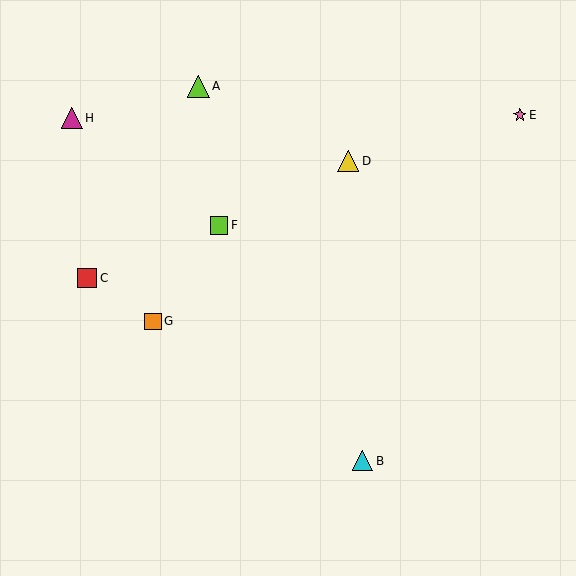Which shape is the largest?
The lime triangle (labeled A) is the largest.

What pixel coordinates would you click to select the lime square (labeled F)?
Click at (219, 225) to select the lime square F.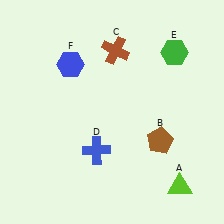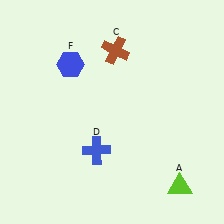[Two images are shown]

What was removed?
The brown pentagon (B), the green hexagon (E) were removed in Image 2.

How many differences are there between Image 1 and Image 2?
There are 2 differences between the two images.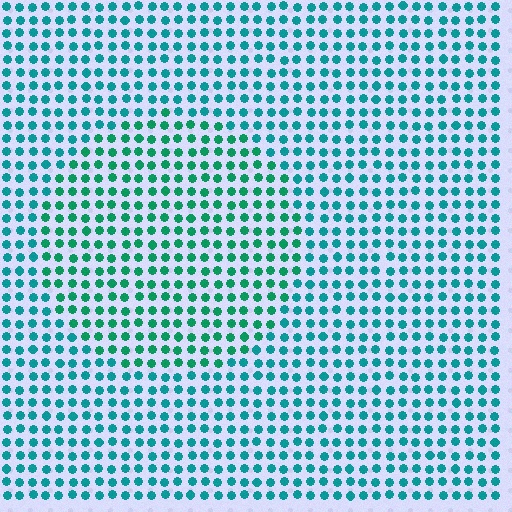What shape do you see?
I see a circle.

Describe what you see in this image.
The image is filled with small teal elements in a uniform arrangement. A circle-shaped region is visible where the elements are tinted to a slightly different hue, forming a subtle color boundary.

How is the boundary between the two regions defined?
The boundary is defined purely by a slight shift in hue (about 25 degrees). Spacing, size, and orientation are identical on both sides.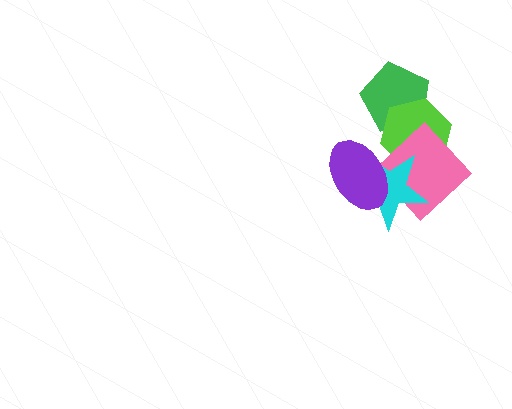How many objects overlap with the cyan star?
3 objects overlap with the cyan star.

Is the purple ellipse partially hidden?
No, no other shape covers it.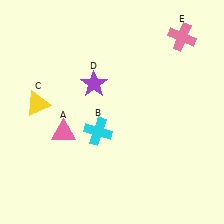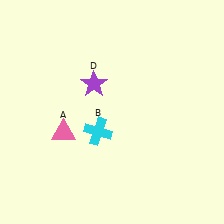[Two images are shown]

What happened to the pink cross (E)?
The pink cross (E) was removed in Image 2. It was in the top-right area of Image 1.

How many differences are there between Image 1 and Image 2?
There are 2 differences between the two images.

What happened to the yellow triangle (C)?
The yellow triangle (C) was removed in Image 2. It was in the top-left area of Image 1.